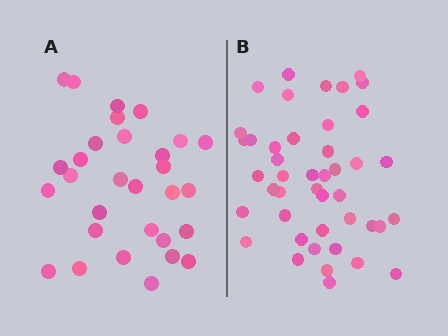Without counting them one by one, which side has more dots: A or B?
Region B (the right region) has more dots.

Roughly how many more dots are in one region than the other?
Region B has approximately 15 more dots than region A.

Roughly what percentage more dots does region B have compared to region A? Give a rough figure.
About 45% more.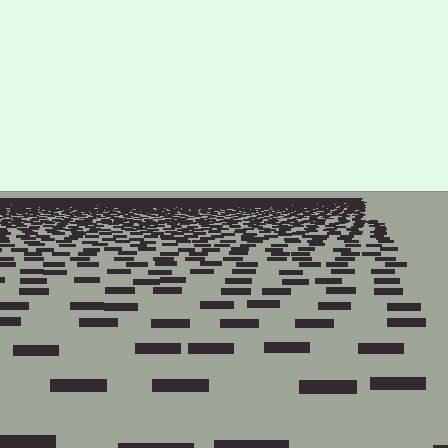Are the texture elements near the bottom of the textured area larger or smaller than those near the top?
Larger. Near the bottom, elements are closer to the viewer and appear at a bigger on-screen size.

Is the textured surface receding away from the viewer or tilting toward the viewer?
The surface is receding away from the viewer. Texture elements get smaller and denser toward the top.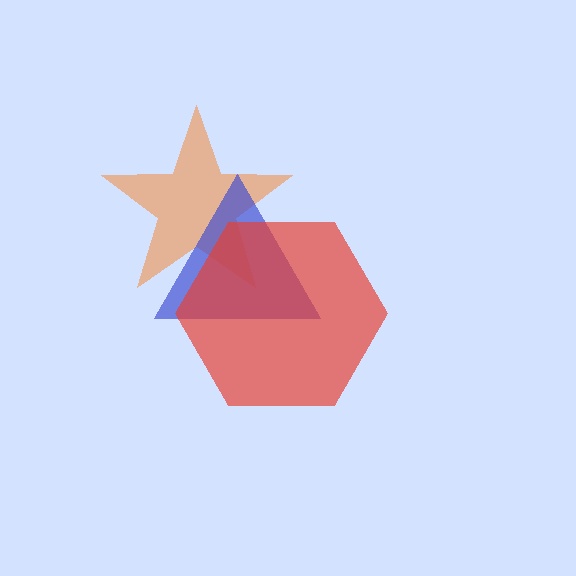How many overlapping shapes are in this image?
There are 3 overlapping shapes in the image.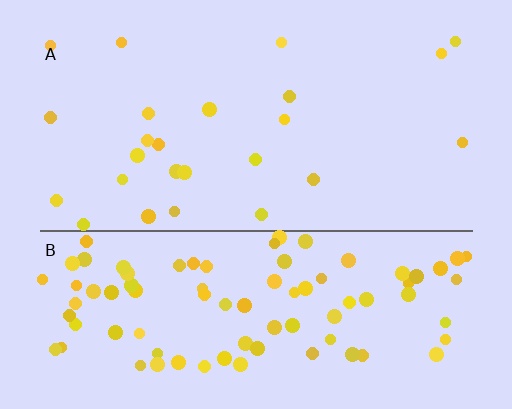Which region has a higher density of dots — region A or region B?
B (the bottom).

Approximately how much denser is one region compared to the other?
Approximately 3.7× — region B over region A.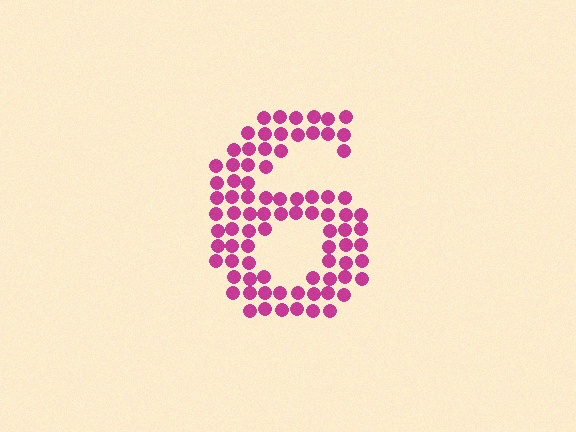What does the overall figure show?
The overall figure shows the digit 6.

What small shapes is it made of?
It is made of small circles.